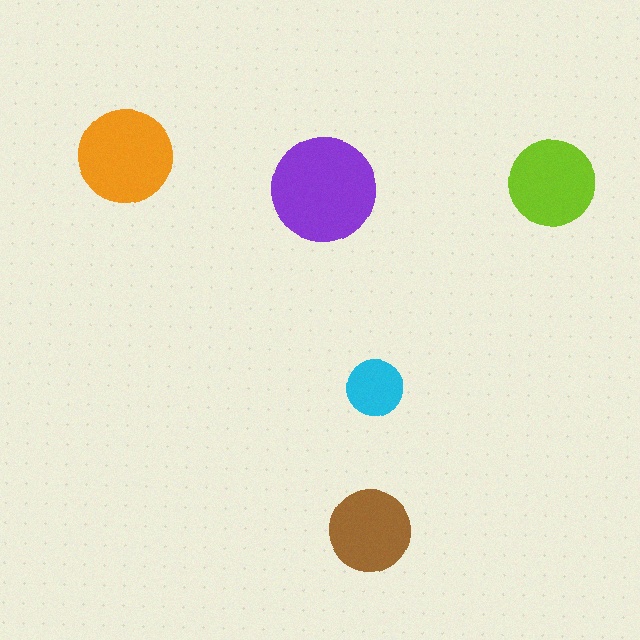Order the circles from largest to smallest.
the purple one, the orange one, the lime one, the brown one, the cyan one.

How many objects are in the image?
There are 5 objects in the image.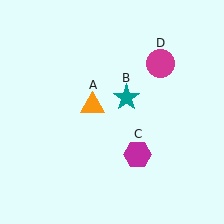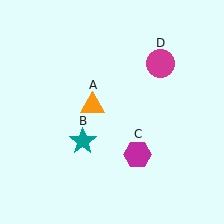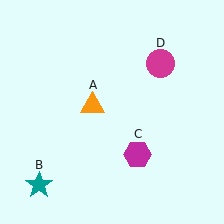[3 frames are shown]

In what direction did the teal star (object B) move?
The teal star (object B) moved down and to the left.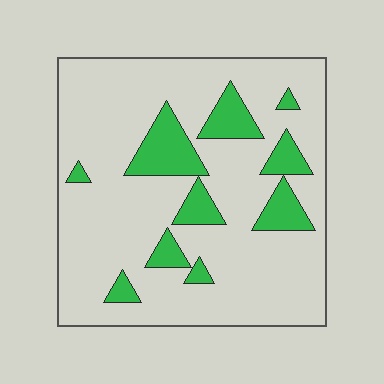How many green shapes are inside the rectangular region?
10.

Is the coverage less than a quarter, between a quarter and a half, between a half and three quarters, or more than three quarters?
Less than a quarter.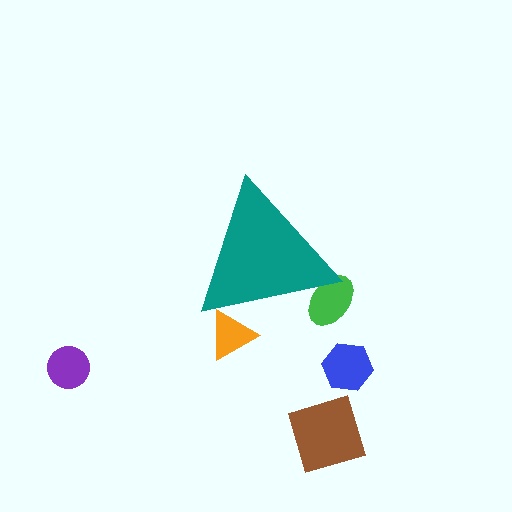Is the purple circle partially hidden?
No, the purple circle is fully visible.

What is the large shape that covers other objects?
A teal triangle.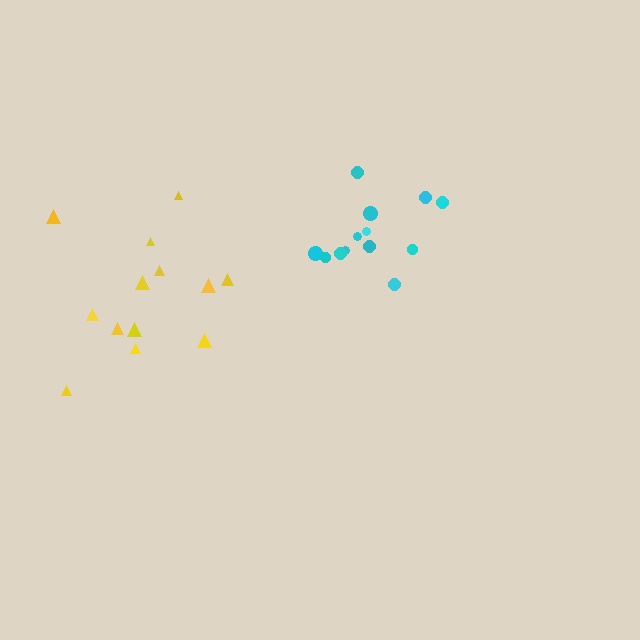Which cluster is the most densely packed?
Cyan.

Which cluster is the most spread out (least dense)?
Yellow.